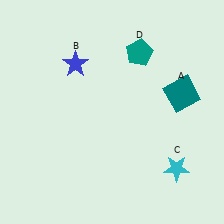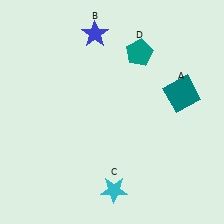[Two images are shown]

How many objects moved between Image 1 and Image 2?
2 objects moved between the two images.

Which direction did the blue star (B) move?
The blue star (B) moved up.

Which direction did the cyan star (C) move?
The cyan star (C) moved left.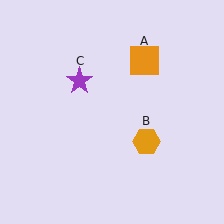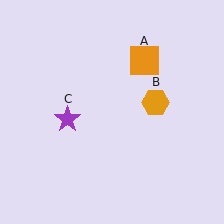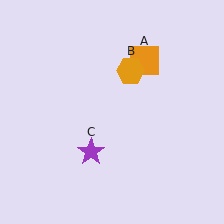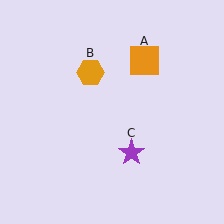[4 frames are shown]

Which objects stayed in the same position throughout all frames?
Orange square (object A) remained stationary.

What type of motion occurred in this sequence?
The orange hexagon (object B), purple star (object C) rotated counterclockwise around the center of the scene.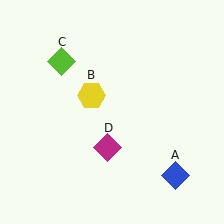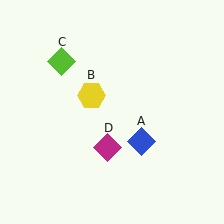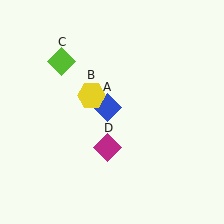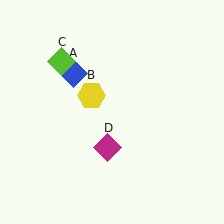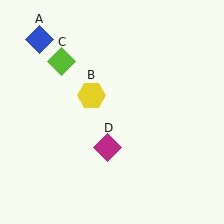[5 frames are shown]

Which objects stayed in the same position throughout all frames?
Yellow hexagon (object B) and lime diamond (object C) and magenta diamond (object D) remained stationary.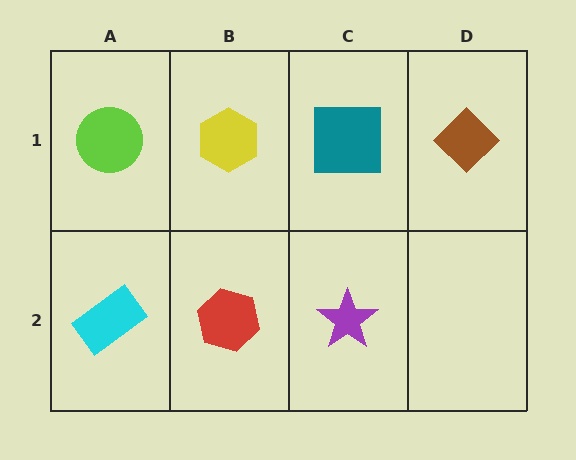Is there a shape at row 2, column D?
No, that cell is empty.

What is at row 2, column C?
A purple star.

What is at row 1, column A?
A lime circle.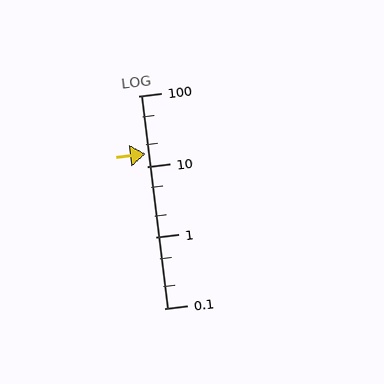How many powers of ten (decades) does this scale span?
The scale spans 3 decades, from 0.1 to 100.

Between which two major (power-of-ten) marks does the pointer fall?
The pointer is between 10 and 100.